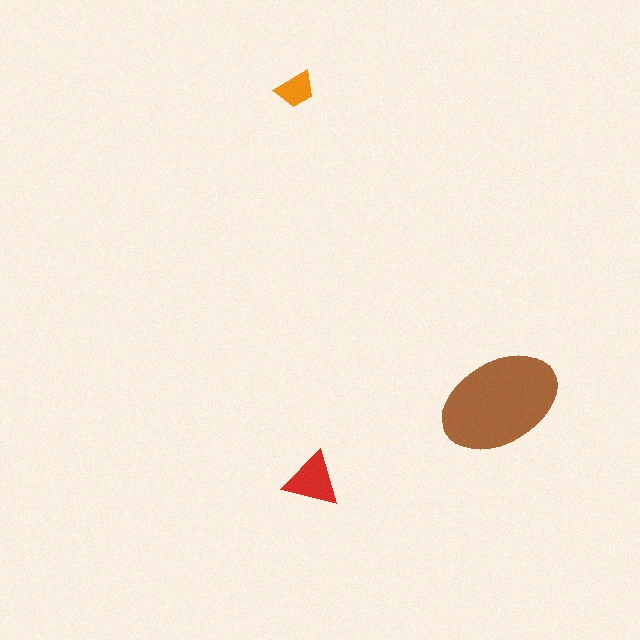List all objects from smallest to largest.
The orange trapezoid, the red triangle, the brown ellipse.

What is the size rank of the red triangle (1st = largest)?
2nd.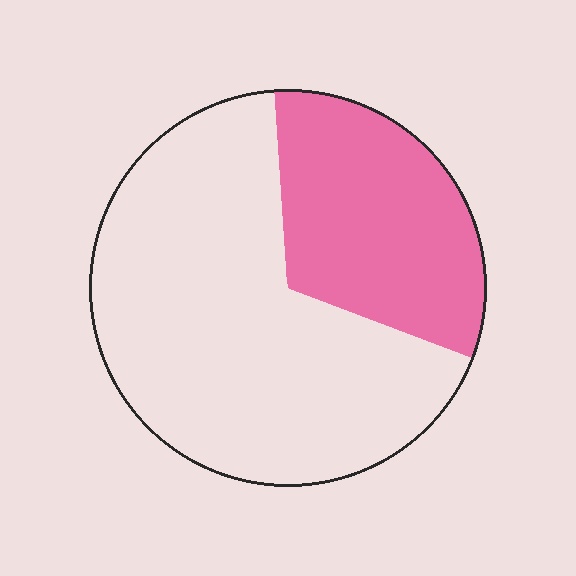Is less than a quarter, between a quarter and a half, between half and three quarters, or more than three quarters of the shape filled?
Between a quarter and a half.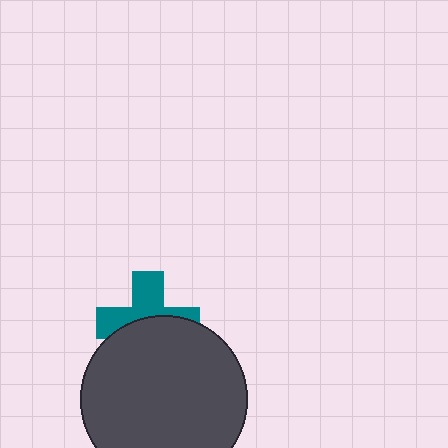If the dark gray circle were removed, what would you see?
You would see the complete teal cross.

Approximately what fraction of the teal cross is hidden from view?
Roughly 51% of the teal cross is hidden behind the dark gray circle.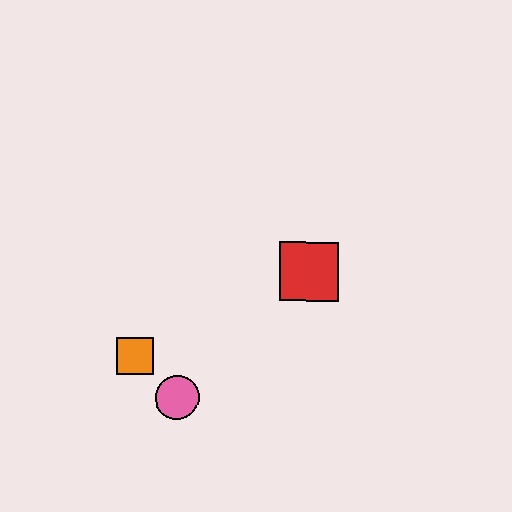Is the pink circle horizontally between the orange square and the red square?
Yes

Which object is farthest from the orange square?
The red square is farthest from the orange square.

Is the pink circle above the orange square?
No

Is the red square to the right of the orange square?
Yes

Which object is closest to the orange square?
The pink circle is closest to the orange square.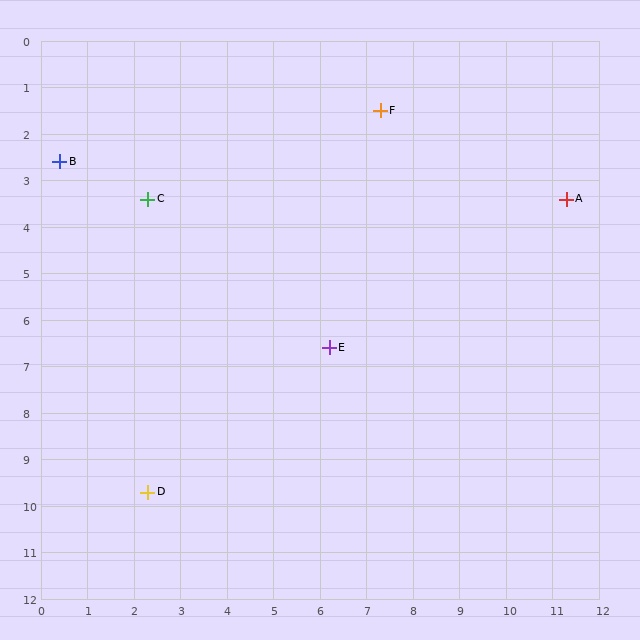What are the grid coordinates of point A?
Point A is at approximately (11.3, 3.4).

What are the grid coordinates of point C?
Point C is at approximately (2.3, 3.4).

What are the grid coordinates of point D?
Point D is at approximately (2.3, 9.7).